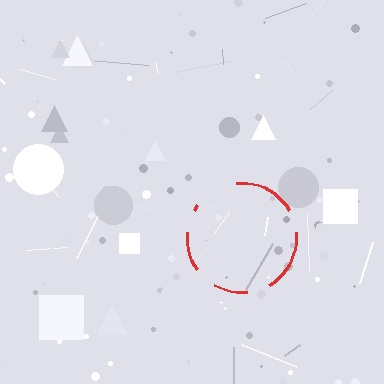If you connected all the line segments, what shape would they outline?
They would outline a circle.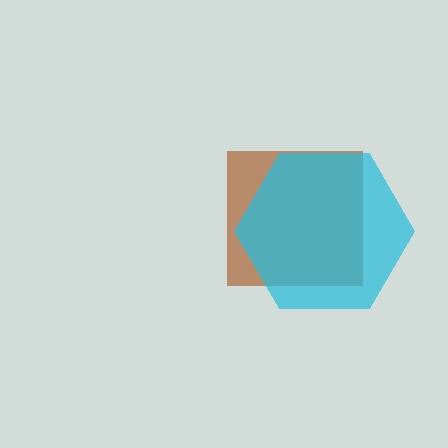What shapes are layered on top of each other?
The layered shapes are: a brown square, a cyan hexagon.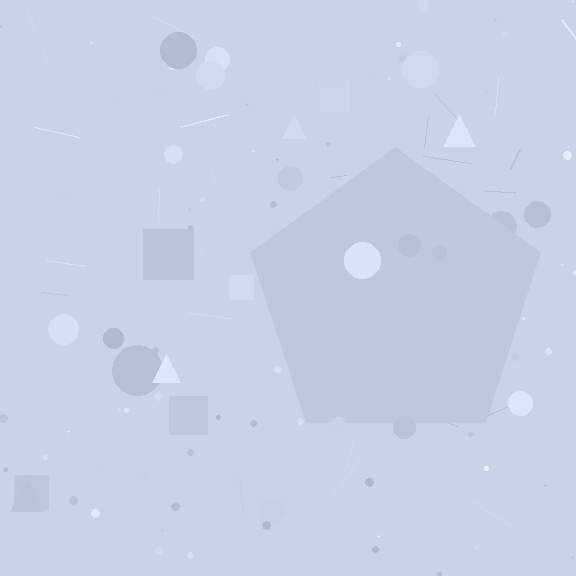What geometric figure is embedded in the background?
A pentagon is embedded in the background.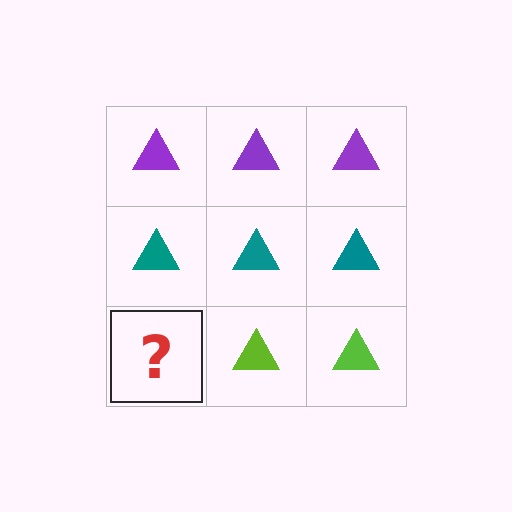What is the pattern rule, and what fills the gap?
The rule is that each row has a consistent color. The gap should be filled with a lime triangle.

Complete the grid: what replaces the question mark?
The question mark should be replaced with a lime triangle.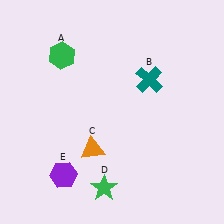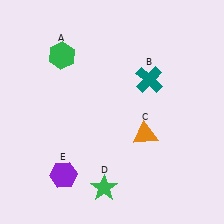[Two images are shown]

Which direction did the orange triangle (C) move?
The orange triangle (C) moved right.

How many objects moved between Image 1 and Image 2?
1 object moved between the two images.